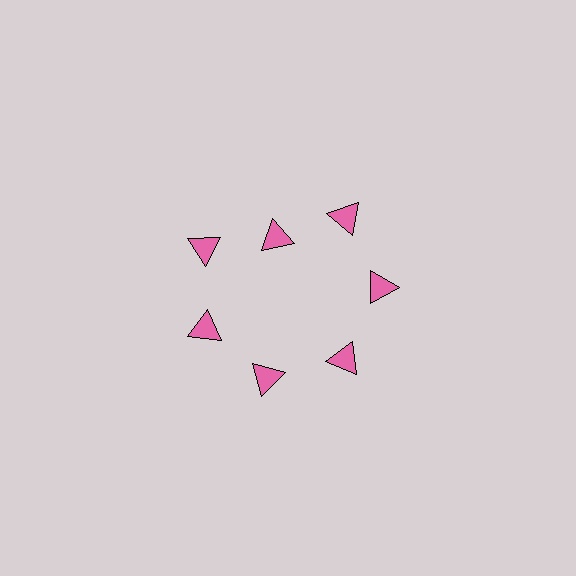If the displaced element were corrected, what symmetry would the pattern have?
It would have 7-fold rotational symmetry — the pattern would map onto itself every 51 degrees.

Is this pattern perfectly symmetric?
No. The 7 pink triangles are arranged in a ring, but one element near the 12 o'clock position is pulled inward toward the center, breaking the 7-fold rotational symmetry.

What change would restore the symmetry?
The symmetry would be restored by moving it outward, back onto the ring so that all 7 triangles sit at equal angles and equal distance from the center.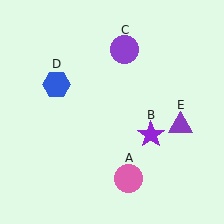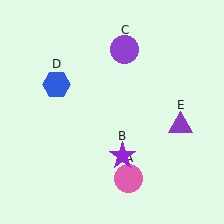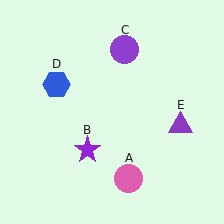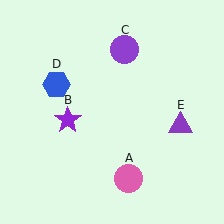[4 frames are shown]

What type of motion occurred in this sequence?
The purple star (object B) rotated clockwise around the center of the scene.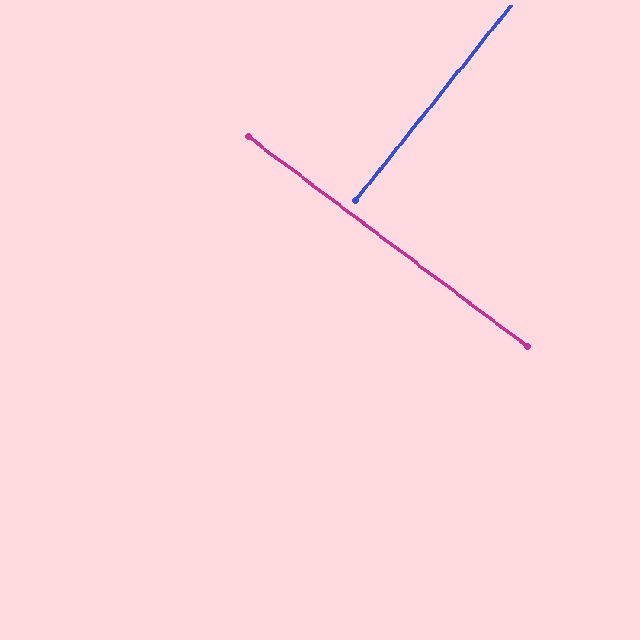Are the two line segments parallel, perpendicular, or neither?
Perpendicular — they meet at approximately 89°.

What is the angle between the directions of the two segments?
Approximately 89 degrees.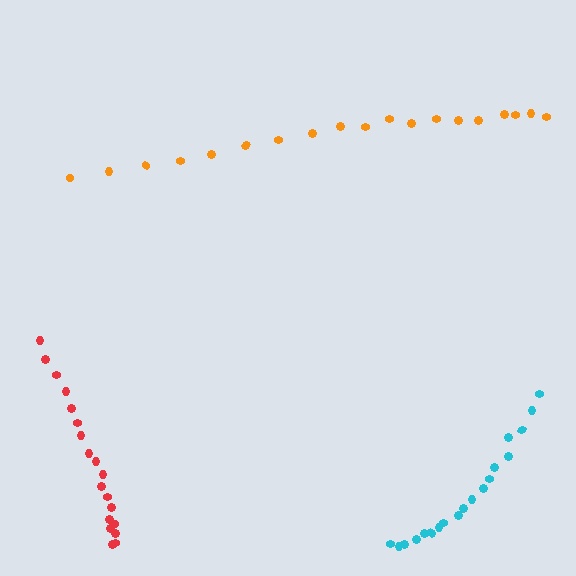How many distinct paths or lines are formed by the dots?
There are 3 distinct paths.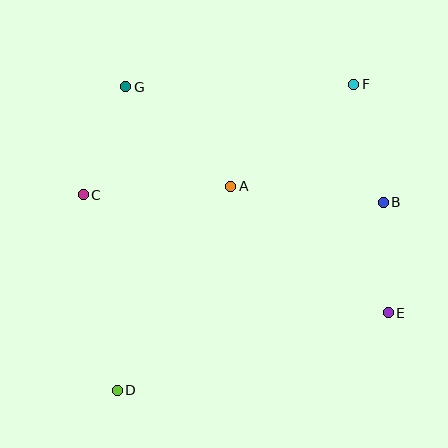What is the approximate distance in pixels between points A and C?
The distance between A and C is approximately 148 pixels.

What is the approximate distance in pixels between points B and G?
The distance between B and G is approximately 282 pixels.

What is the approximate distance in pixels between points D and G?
The distance between D and G is approximately 303 pixels.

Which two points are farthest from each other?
Points D and F are farthest from each other.